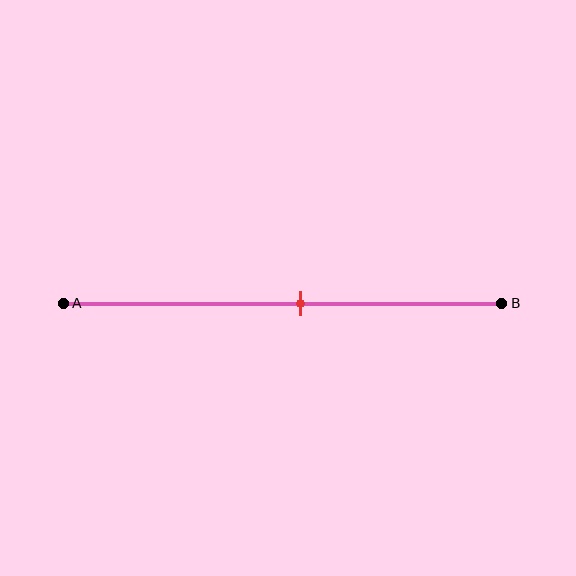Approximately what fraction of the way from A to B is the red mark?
The red mark is approximately 55% of the way from A to B.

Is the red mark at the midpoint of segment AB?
No, the mark is at about 55% from A, not at the 50% midpoint.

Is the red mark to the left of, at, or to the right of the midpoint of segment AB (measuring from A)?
The red mark is to the right of the midpoint of segment AB.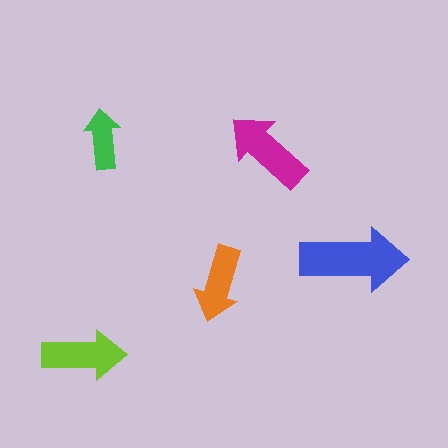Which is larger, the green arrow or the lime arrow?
The lime one.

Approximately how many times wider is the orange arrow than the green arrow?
About 1.5 times wider.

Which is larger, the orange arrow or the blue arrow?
The blue one.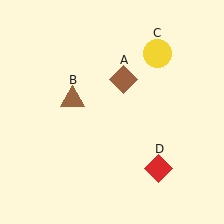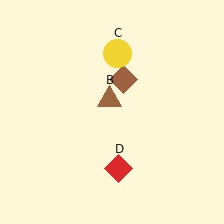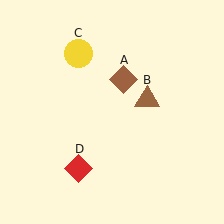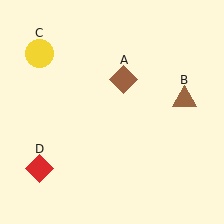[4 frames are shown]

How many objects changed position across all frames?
3 objects changed position: brown triangle (object B), yellow circle (object C), red diamond (object D).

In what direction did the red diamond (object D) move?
The red diamond (object D) moved left.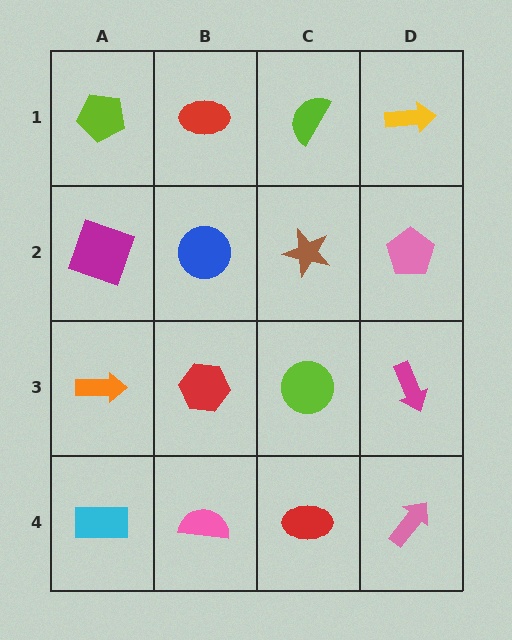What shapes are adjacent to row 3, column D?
A pink pentagon (row 2, column D), a pink arrow (row 4, column D), a lime circle (row 3, column C).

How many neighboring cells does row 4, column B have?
3.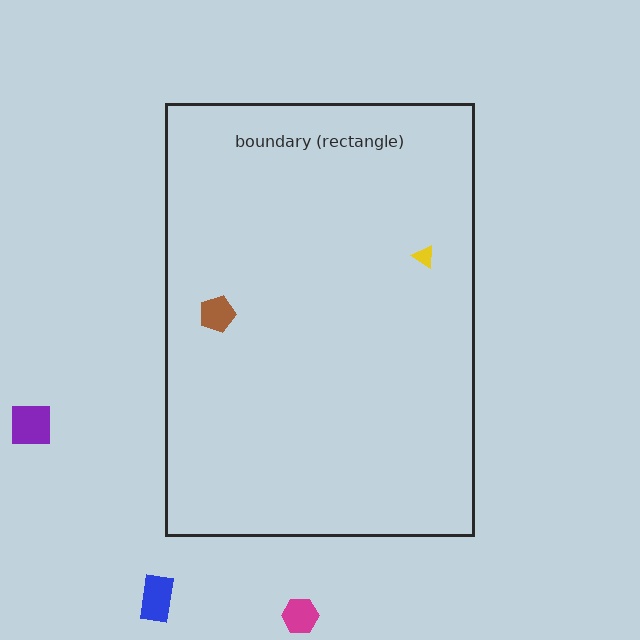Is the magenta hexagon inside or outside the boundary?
Outside.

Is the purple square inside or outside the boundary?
Outside.